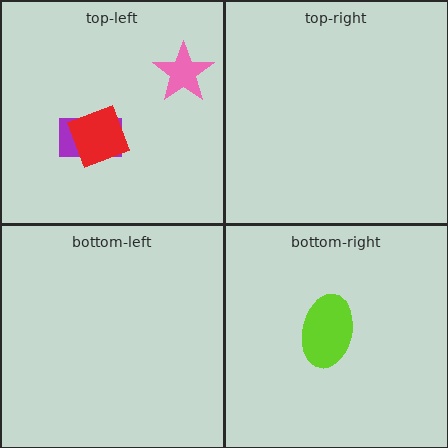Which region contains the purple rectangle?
The top-left region.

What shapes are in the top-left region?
The pink star, the purple rectangle, the red diamond.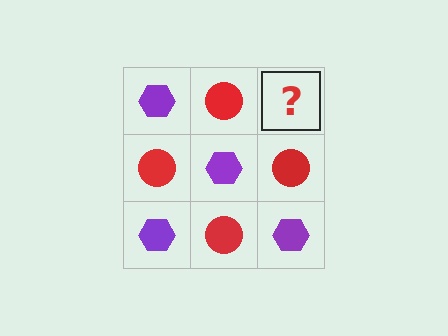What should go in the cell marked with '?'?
The missing cell should contain a purple hexagon.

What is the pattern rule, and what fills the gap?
The rule is that it alternates purple hexagon and red circle in a checkerboard pattern. The gap should be filled with a purple hexagon.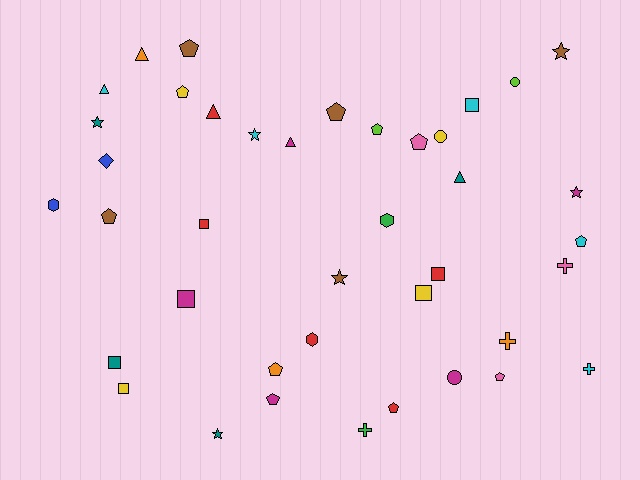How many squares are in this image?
There are 7 squares.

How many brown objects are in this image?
There are 5 brown objects.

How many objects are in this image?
There are 40 objects.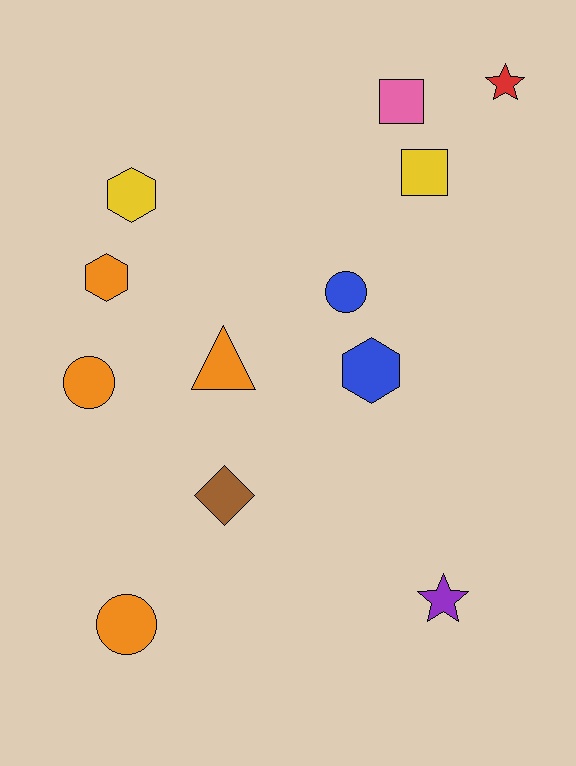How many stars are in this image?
There are 2 stars.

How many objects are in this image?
There are 12 objects.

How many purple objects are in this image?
There is 1 purple object.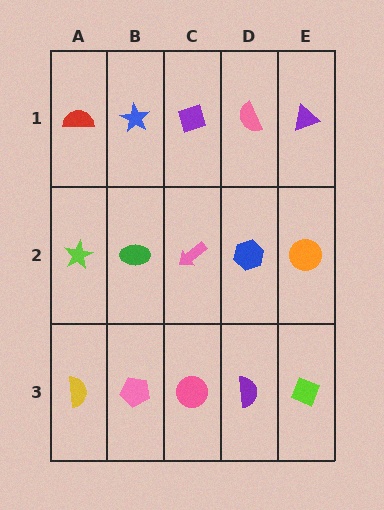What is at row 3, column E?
A lime diamond.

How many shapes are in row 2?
5 shapes.